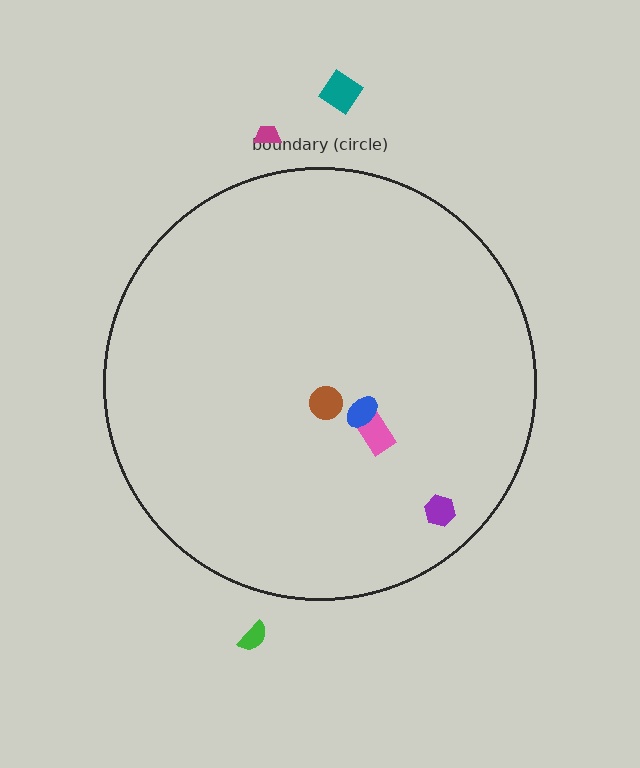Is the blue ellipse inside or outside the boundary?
Inside.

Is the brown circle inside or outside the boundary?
Inside.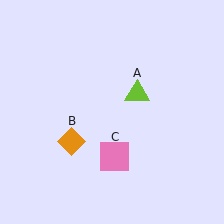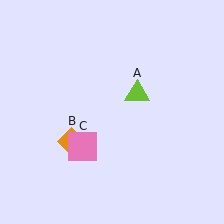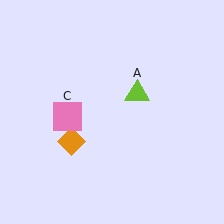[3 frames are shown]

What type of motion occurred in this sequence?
The pink square (object C) rotated clockwise around the center of the scene.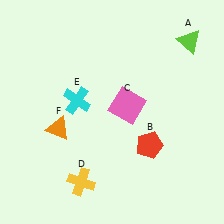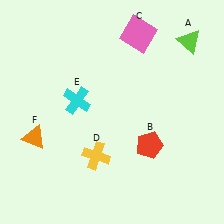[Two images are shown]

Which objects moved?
The objects that moved are: the pink square (C), the yellow cross (D), the orange triangle (F).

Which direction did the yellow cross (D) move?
The yellow cross (D) moved up.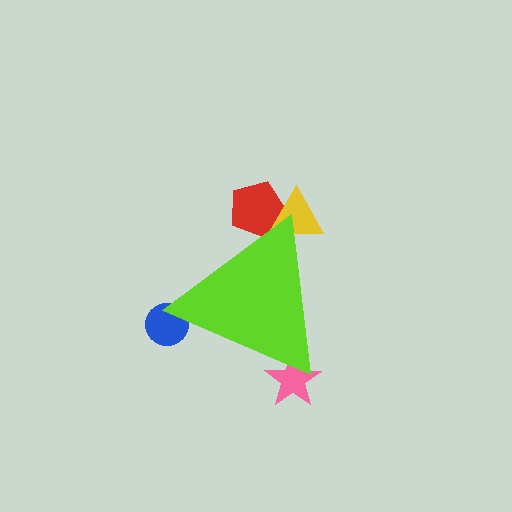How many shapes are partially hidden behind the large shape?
4 shapes are partially hidden.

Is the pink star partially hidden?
Yes, the pink star is partially hidden behind the lime triangle.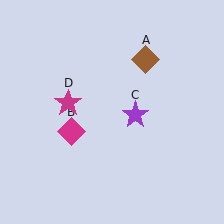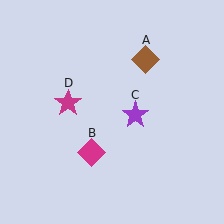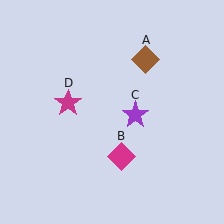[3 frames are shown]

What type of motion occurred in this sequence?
The magenta diamond (object B) rotated counterclockwise around the center of the scene.